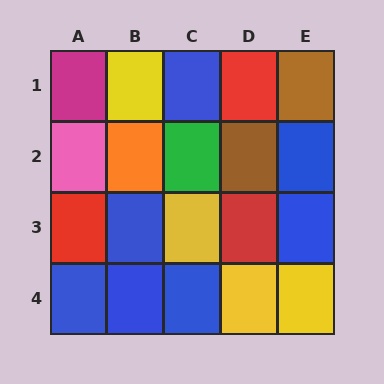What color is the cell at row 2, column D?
Brown.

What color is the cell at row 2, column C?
Green.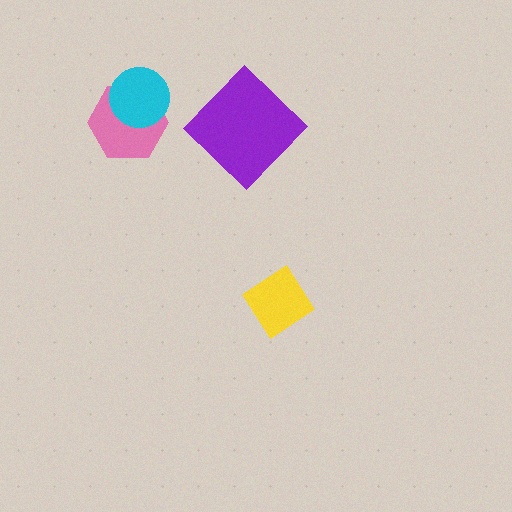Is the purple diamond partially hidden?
No, no other shape covers it.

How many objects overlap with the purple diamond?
0 objects overlap with the purple diamond.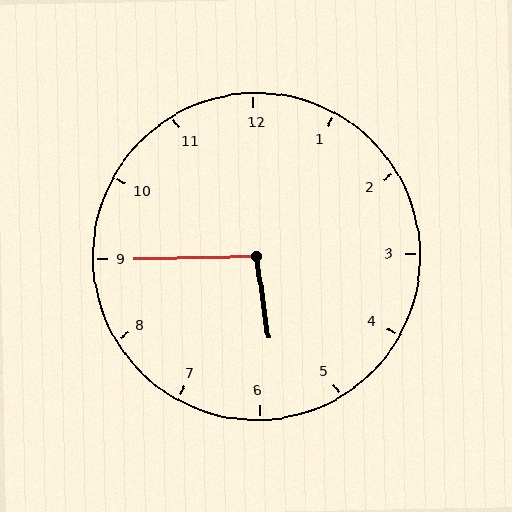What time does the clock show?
5:45.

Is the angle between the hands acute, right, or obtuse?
It is obtuse.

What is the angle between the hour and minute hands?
Approximately 98 degrees.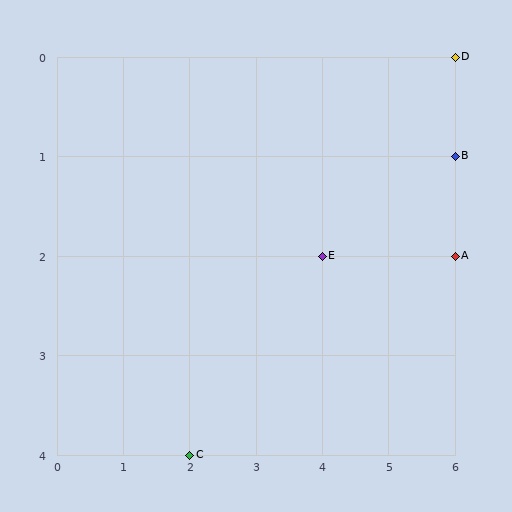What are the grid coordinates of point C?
Point C is at grid coordinates (2, 4).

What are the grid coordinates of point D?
Point D is at grid coordinates (6, 0).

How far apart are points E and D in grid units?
Points E and D are 2 columns and 2 rows apart (about 2.8 grid units diagonally).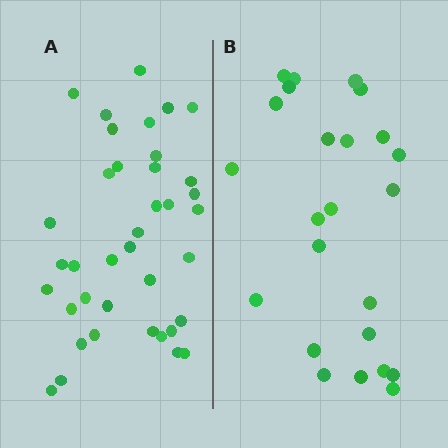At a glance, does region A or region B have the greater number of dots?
Region A (the left region) has more dots.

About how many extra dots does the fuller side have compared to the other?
Region A has approximately 15 more dots than region B.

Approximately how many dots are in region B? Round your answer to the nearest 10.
About 20 dots. (The exact count is 24, which rounds to 20.)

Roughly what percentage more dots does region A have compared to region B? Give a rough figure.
About 60% more.